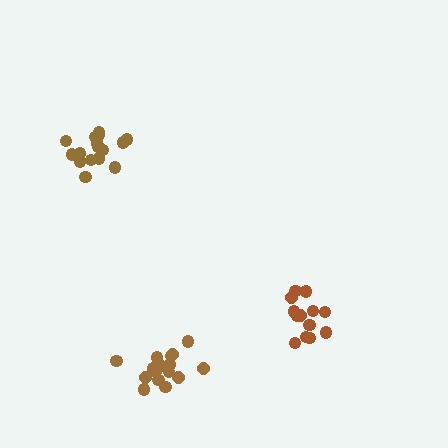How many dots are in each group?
Group 1: 13 dots, Group 2: 17 dots, Group 3: 16 dots (46 total).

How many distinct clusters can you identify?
There are 3 distinct clusters.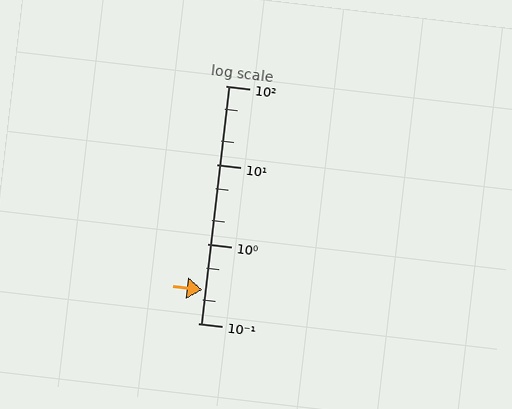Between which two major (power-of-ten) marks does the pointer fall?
The pointer is between 0.1 and 1.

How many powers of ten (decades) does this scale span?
The scale spans 3 decades, from 0.1 to 100.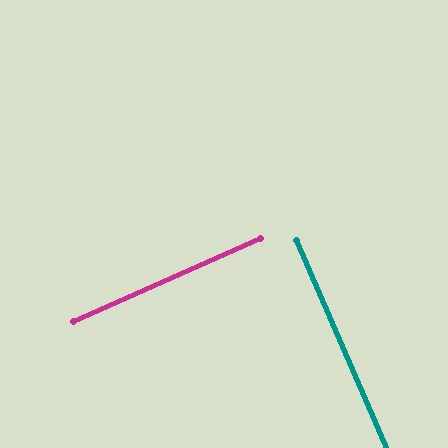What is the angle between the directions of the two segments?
Approximately 90 degrees.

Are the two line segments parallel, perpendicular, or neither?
Perpendicular — they meet at approximately 90°.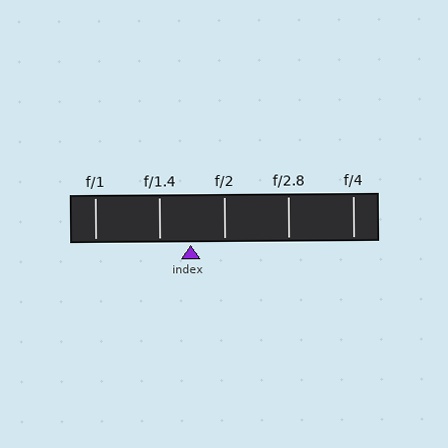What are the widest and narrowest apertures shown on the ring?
The widest aperture shown is f/1 and the narrowest is f/4.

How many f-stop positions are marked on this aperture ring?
There are 5 f-stop positions marked.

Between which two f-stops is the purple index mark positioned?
The index mark is between f/1.4 and f/2.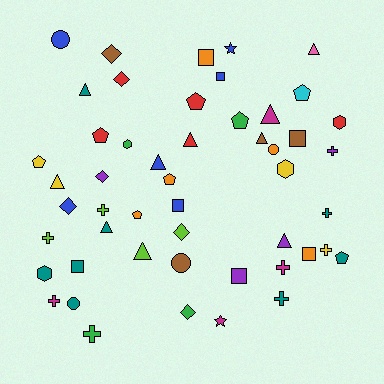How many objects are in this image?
There are 50 objects.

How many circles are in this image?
There are 4 circles.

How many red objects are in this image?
There are 5 red objects.